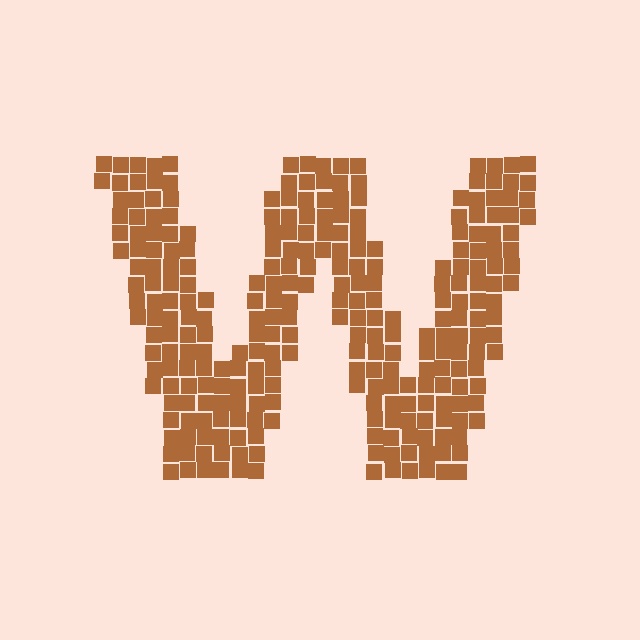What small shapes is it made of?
It is made of small squares.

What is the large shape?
The large shape is the letter W.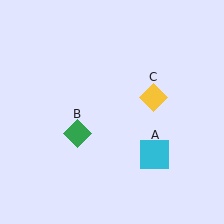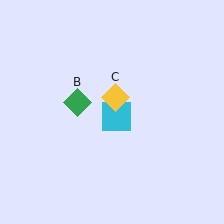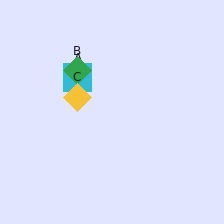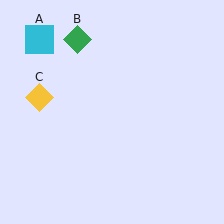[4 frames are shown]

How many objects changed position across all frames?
3 objects changed position: cyan square (object A), green diamond (object B), yellow diamond (object C).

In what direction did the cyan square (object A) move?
The cyan square (object A) moved up and to the left.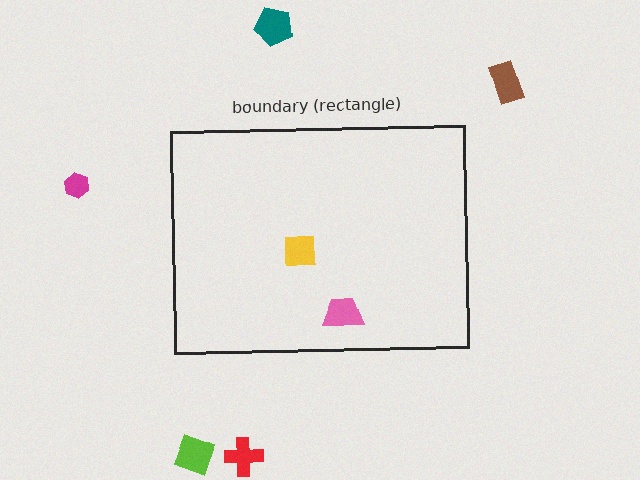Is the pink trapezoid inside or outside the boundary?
Inside.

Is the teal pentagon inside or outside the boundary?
Outside.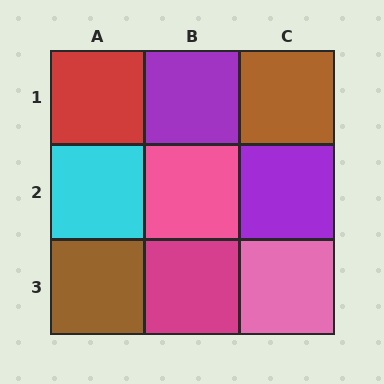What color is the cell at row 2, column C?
Purple.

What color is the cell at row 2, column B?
Pink.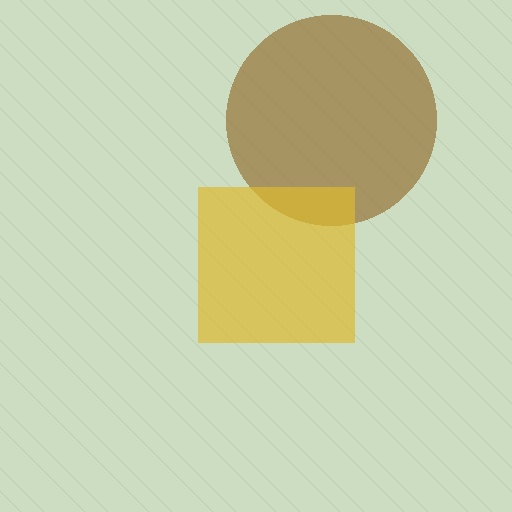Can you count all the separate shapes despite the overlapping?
Yes, there are 2 separate shapes.